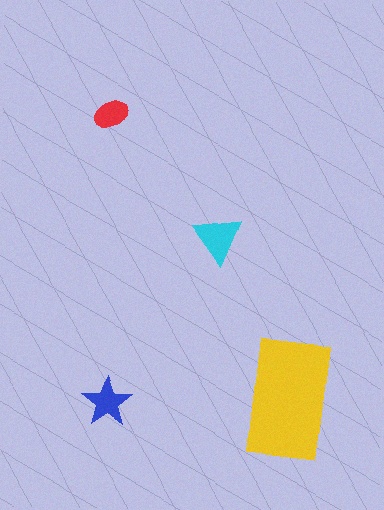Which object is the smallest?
The red ellipse.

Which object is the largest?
The yellow rectangle.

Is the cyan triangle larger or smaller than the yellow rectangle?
Smaller.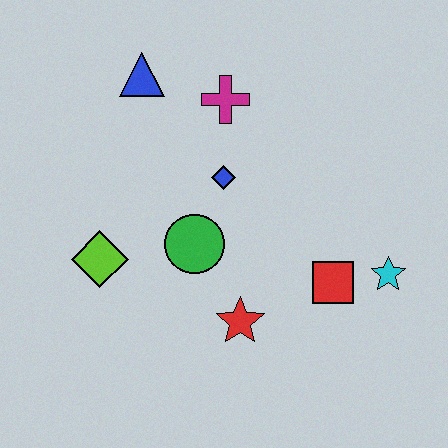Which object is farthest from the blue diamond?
The cyan star is farthest from the blue diamond.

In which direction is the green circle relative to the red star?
The green circle is above the red star.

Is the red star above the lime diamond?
No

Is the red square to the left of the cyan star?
Yes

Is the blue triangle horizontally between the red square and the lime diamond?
Yes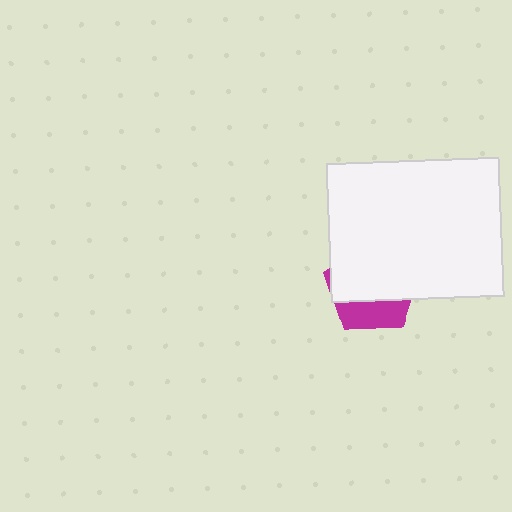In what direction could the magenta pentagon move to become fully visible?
The magenta pentagon could move down. That would shift it out from behind the white rectangle entirely.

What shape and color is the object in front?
The object in front is a white rectangle.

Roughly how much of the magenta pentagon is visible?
A small part of it is visible (roughly 33%).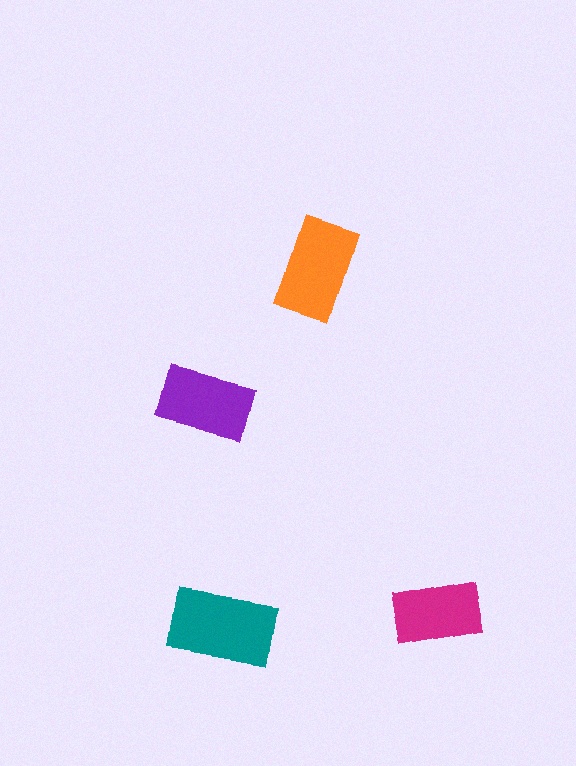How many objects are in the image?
There are 4 objects in the image.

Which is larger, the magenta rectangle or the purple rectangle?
The purple one.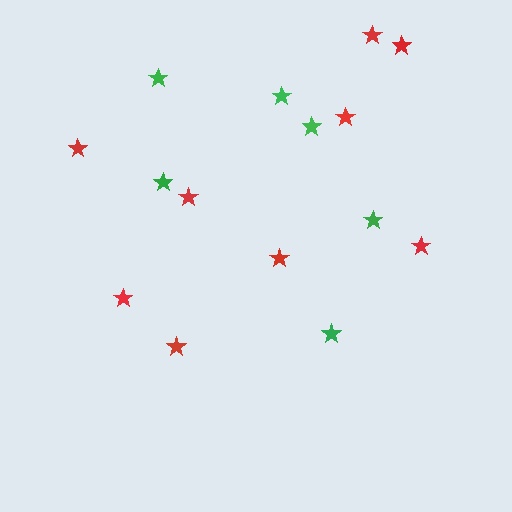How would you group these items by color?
There are 2 groups: one group of red stars (9) and one group of green stars (6).